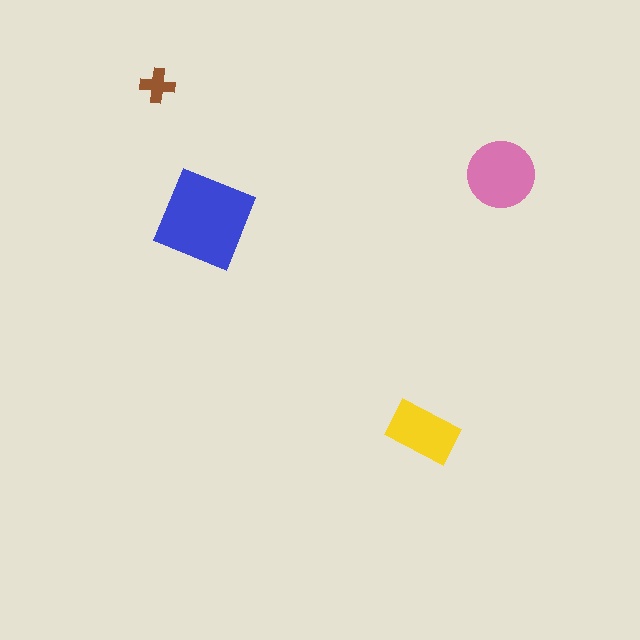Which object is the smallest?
The brown cross.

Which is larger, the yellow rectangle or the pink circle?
The pink circle.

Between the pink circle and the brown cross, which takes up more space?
The pink circle.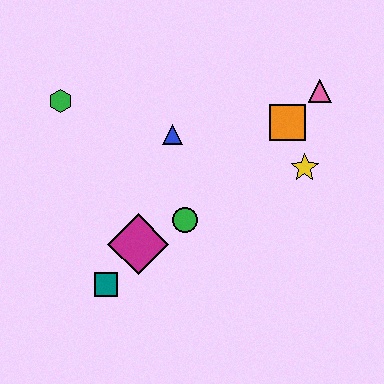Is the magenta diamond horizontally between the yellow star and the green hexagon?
Yes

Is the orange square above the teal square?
Yes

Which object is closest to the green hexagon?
The blue triangle is closest to the green hexagon.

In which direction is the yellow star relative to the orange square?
The yellow star is below the orange square.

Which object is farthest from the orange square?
The teal square is farthest from the orange square.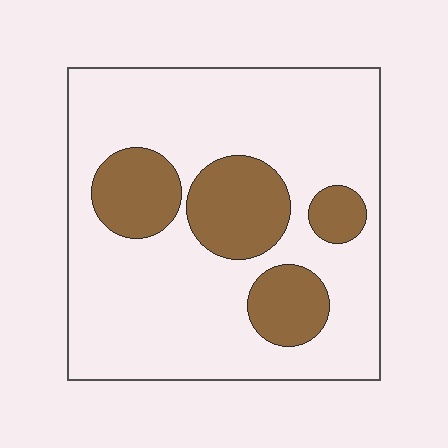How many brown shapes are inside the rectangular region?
4.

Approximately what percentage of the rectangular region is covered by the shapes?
Approximately 25%.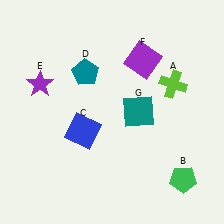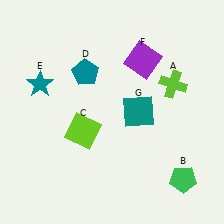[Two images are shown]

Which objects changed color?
C changed from blue to lime. E changed from purple to teal.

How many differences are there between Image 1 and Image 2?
There are 2 differences between the two images.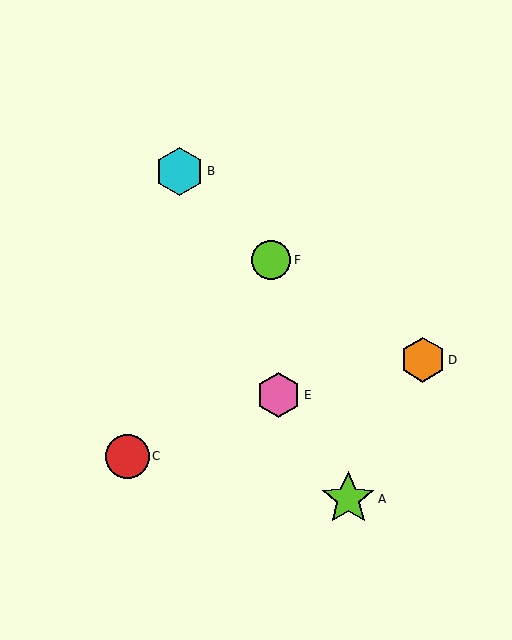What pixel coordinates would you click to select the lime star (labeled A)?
Click at (348, 499) to select the lime star A.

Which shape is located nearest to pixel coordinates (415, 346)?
The orange hexagon (labeled D) at (423, 360) is nearest to that location.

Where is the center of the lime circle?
The center of the lime circle is at (271, 260).